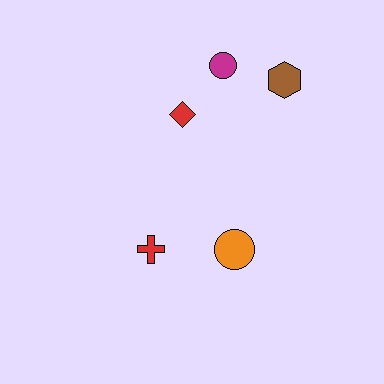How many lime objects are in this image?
There are no lime objects.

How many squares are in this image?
There are no squares.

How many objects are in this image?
There are 5 objects.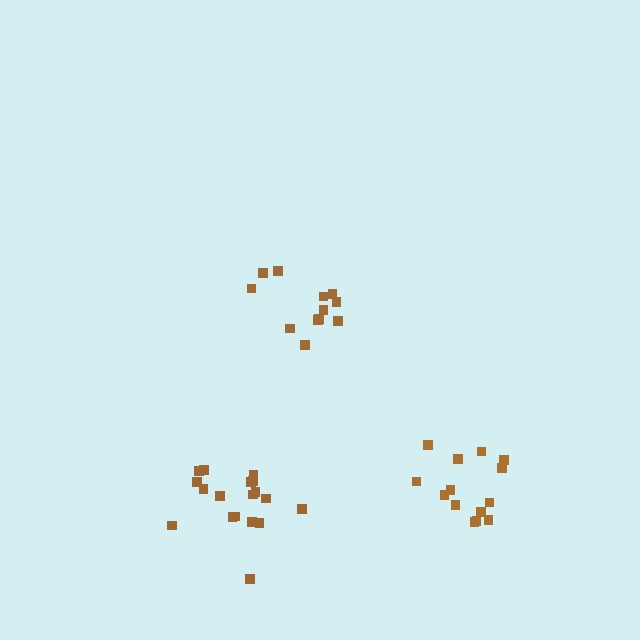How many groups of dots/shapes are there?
There are 3 groups.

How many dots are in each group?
Group 1: 18 dots, Group 2: 14 dots, Group 3: 12 dots (44 total).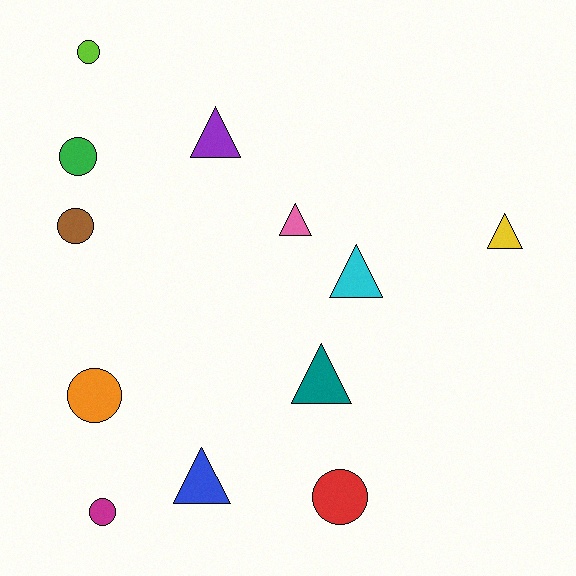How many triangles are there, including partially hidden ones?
There are 6 triangles.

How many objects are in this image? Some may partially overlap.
There are 12 objects.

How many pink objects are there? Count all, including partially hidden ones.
There is 1 pink object.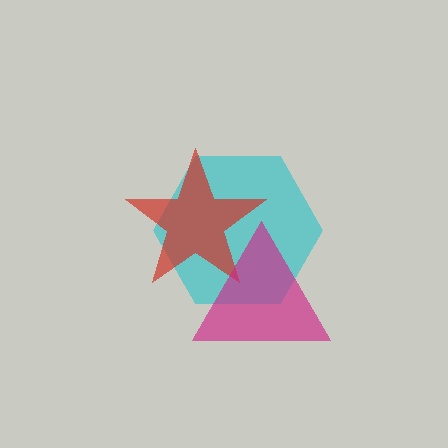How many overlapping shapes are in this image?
There are 3 overlapping shapes in the image.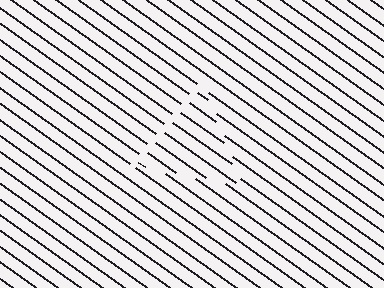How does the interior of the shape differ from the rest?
The interior of the shape contains the same grating, shifted by half a period — the contour is defined by the phase discontinuity where line-ends from the inner and outer gratings abut.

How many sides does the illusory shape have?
3 sides — the line-ends trace a triangle.